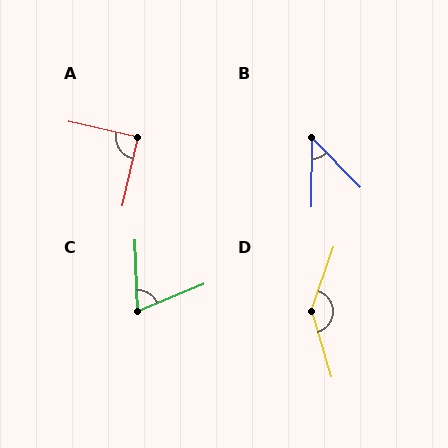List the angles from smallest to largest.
B (45°), C (69°), A (90°), D (144°).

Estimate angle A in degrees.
Approximately 90 degrees.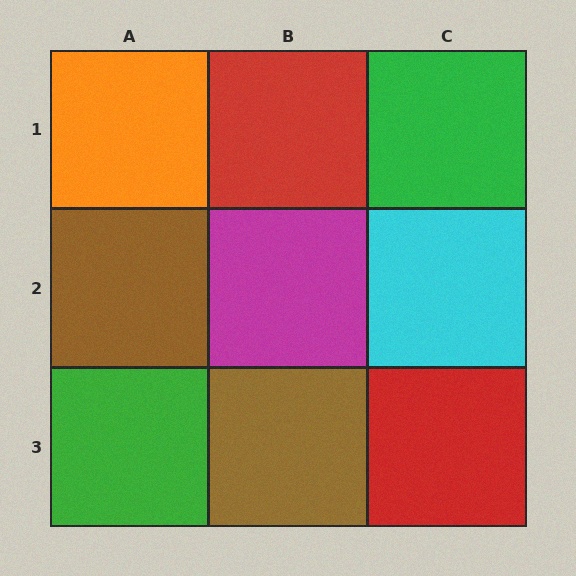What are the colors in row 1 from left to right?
Orange, red, green.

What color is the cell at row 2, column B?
Magenta.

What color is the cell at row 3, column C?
Red.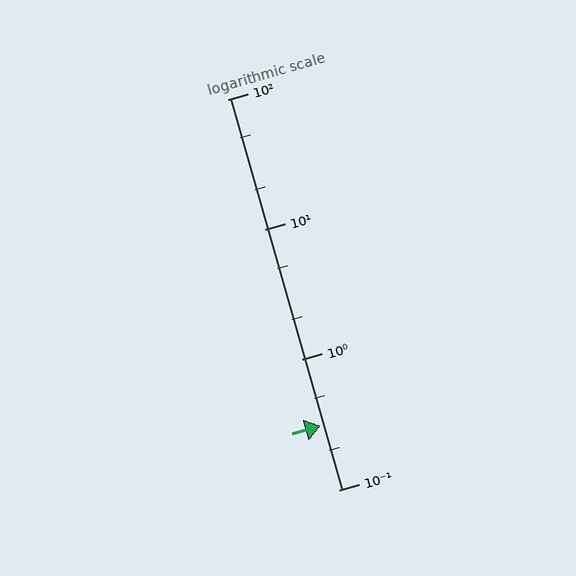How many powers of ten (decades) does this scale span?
The scale spans 3 decades, from 0.1 to 100.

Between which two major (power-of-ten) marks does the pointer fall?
The pointer is between 0.1 and 1.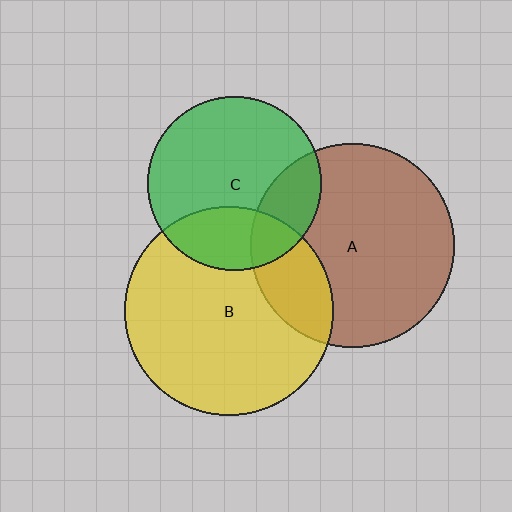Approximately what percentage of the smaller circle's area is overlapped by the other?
Approximately 25%.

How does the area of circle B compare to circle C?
Approximately 1.4 times.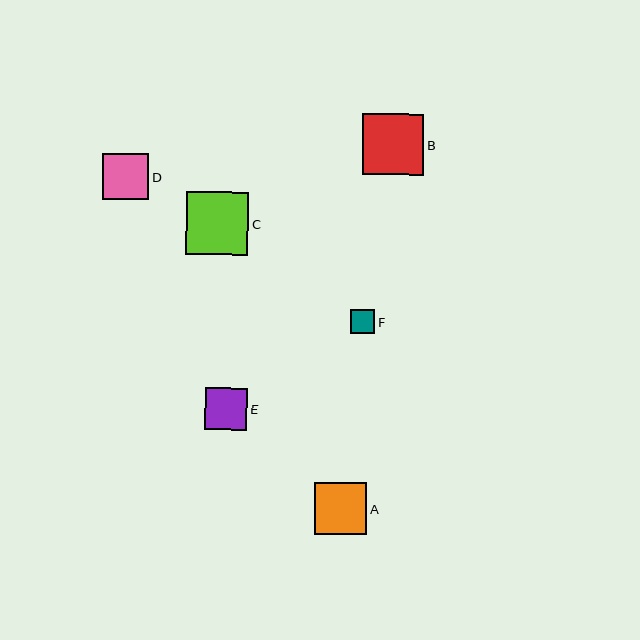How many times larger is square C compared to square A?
Square C is approximately 1.2 times the size of square A.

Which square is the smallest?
Square F is the smallest with a size of approximately 24 pixels.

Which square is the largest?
Square C is the largest with a size of approximately 62 pixels.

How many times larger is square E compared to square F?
Square E is approximately 1.7 times the size of square F.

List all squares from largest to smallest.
From largest to smallest: C, B, A, D, E, F.